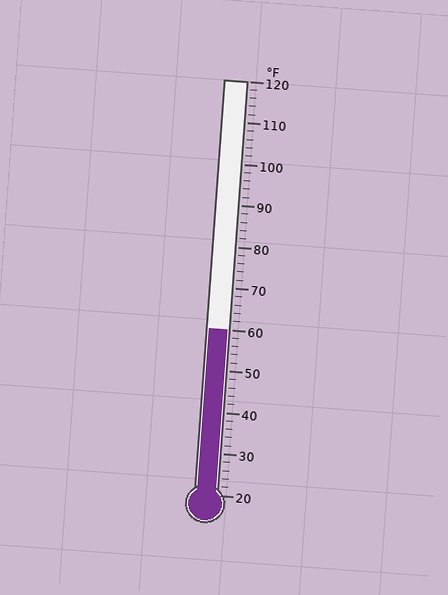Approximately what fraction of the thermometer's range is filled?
The thermometer is filled to approximately 40% of its range.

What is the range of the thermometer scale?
The thermometer scale ranges from 20°F to 120°F.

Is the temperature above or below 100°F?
The temperature is below 100°F.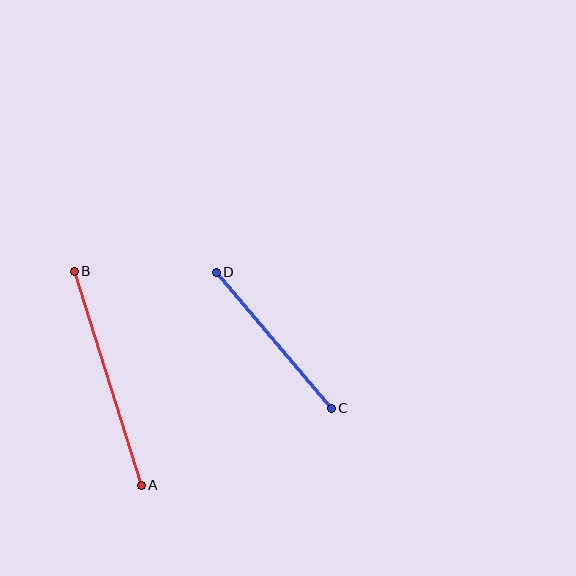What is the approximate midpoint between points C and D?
The midpoint is at approximately (274, 340) pixels.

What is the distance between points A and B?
The distance is approximately 225 pixels.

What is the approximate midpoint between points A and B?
The midpoint is at approximately (108, 378) pixels.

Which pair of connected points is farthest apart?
Points A and B are farthest apart.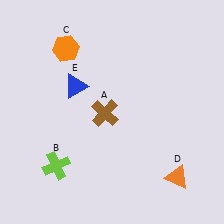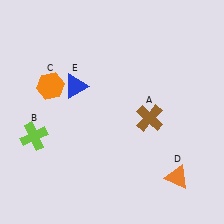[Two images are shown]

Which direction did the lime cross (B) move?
The lime cross (B) moved up.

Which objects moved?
The objects that moved are: the brown cross (A), the lime cross (B), the orange hexagon (C).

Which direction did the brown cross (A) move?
The brown cross (A) moved right.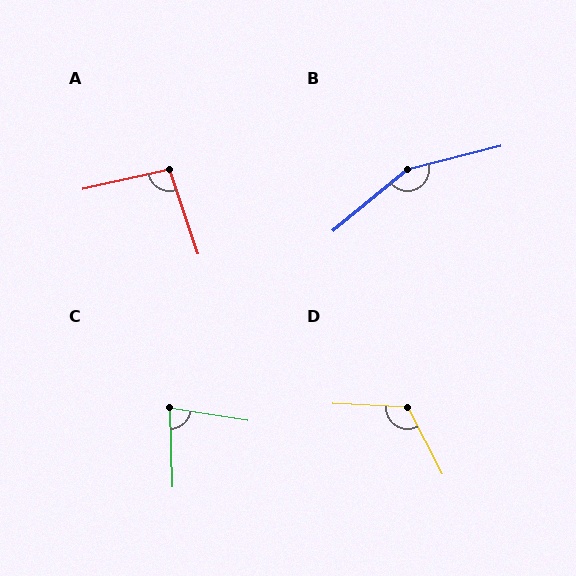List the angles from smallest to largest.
C (80°), A (96°), D (121°), B (155°).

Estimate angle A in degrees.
Approximately 96 degrees.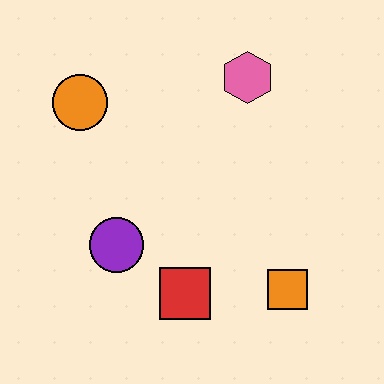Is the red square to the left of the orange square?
Yes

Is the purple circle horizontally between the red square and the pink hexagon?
No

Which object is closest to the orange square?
The red square is closest to the orange square.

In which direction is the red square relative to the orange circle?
The red square is below the orange circle.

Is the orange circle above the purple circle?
Yes